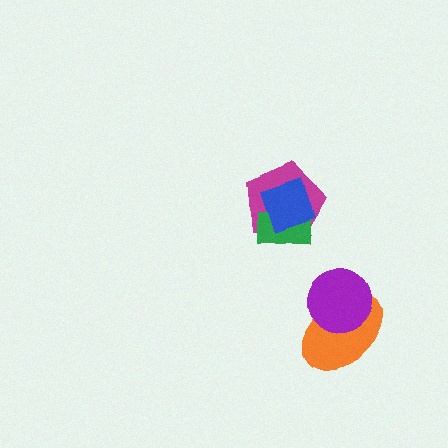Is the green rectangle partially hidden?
Yes, it is partially covered by another shape.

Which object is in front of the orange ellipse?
The purple circle is in front of the orange ellipse.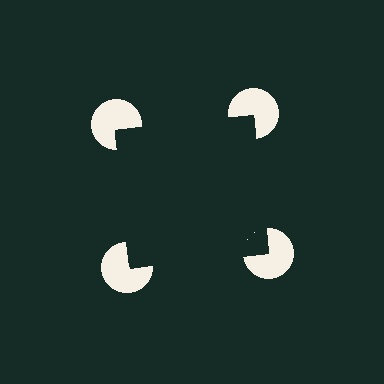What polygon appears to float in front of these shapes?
An illusory square — its edges are inferred from the aligned wedge cuts in the pac-man discs, not physically drawn.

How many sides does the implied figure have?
4 sides.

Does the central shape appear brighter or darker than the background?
It typically appears slightly darker than the background, even though no actual brightness change is drawn.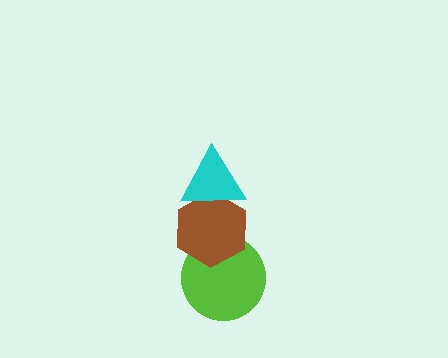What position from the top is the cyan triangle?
The cyan triangle is 1st from the top.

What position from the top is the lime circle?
The lime circle is 3rd from the top.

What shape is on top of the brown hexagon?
The cyan triangle is on top of the brown hexagon.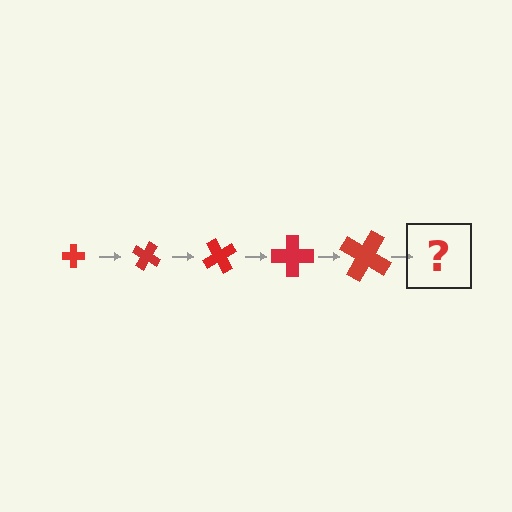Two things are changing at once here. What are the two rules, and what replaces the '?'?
The two rules are that the cross grows larger each step and it rotates 30 degrees each step. The '?' should be a cross, larger than the previous one and rotated 150 degrees from the start.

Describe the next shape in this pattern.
It should be a cross, larger than the previous one and rotated 150 degrees from the start.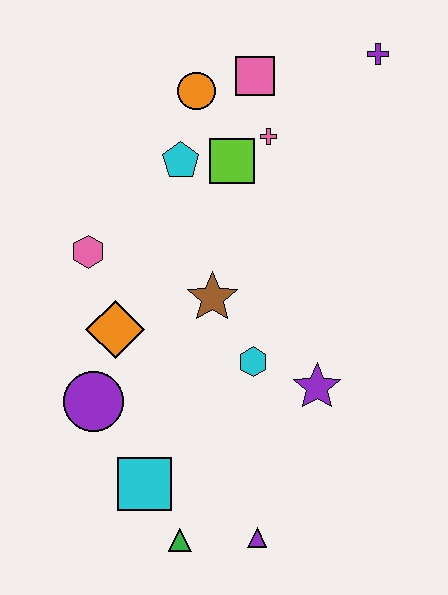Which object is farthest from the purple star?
The purple cross is farthest from the purple star.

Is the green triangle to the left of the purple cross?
Yes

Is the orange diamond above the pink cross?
No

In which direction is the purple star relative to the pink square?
The purple star is below the pink square.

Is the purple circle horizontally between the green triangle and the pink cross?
No